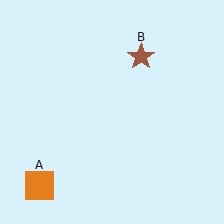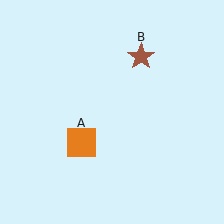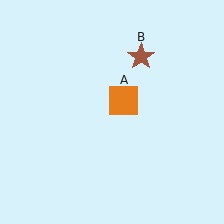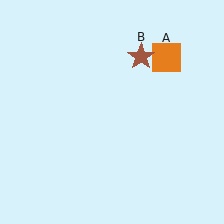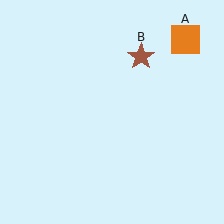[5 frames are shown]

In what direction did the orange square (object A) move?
The orange square (object A) moved up and to the right.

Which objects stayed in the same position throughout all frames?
Brown star (object B) remained stationary.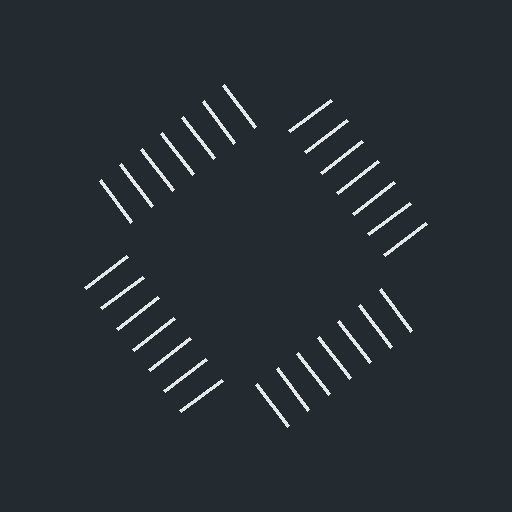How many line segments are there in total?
28 — 7 along each of the 4 edges.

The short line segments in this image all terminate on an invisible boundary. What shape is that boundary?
An illusory square — the line segments terminate on its edges but no continuous stroke is drawn.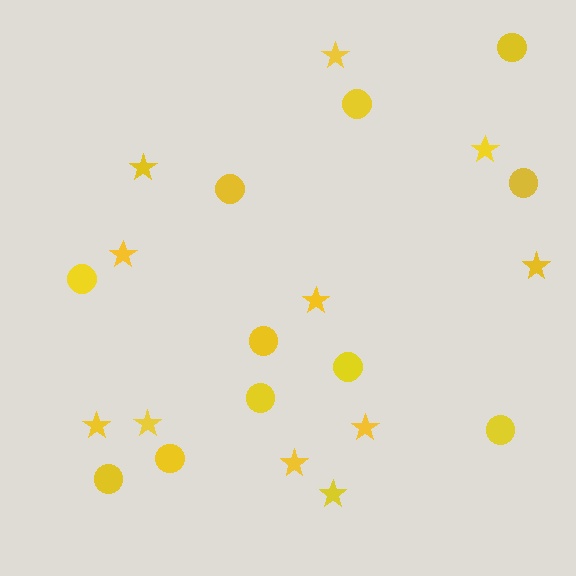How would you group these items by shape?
There are 2 groups: one group of stars (11) and one group of circles (11).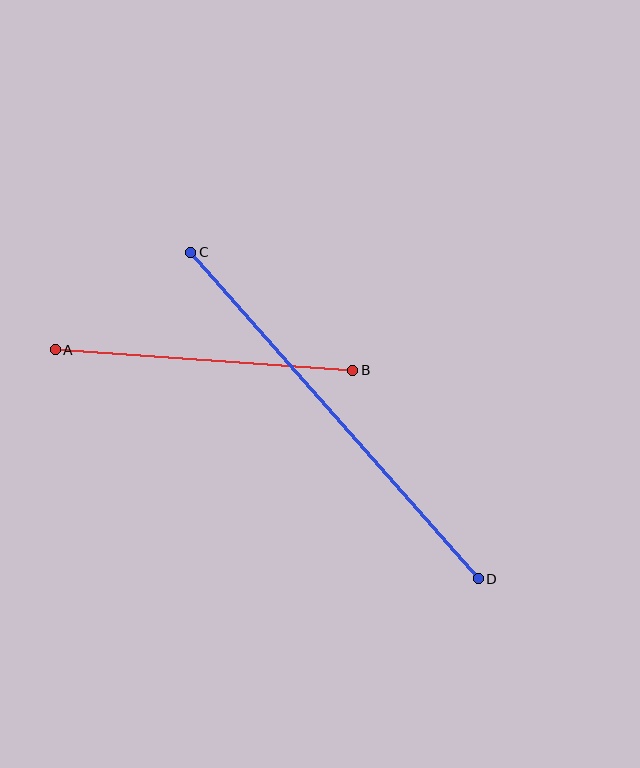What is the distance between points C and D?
The distance is approximately 435 pixels.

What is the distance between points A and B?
The distance is approximately 298 pixels.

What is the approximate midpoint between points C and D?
The midpoint is at approximately (335, 415) pixels.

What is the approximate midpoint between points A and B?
The midpoint is at approximately (204, 360) pixels.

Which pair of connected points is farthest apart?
Points C and D are farthest apart.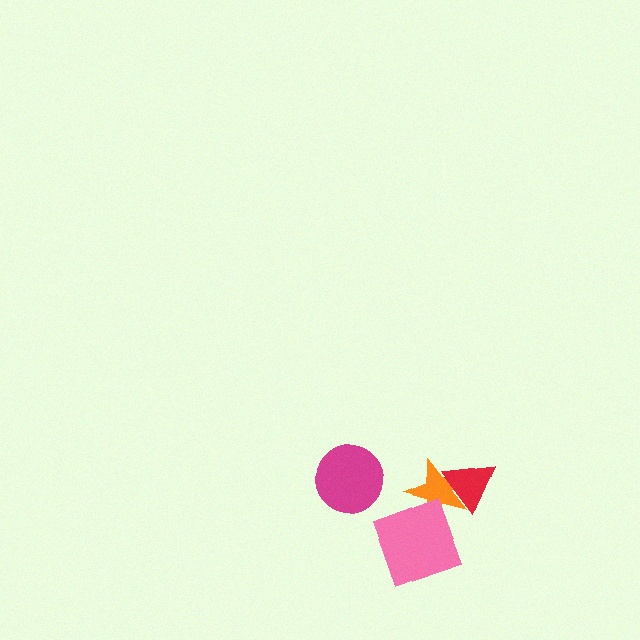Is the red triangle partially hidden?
No, no other shape covers it.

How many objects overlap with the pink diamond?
1 object overlaps with the pink diamond.